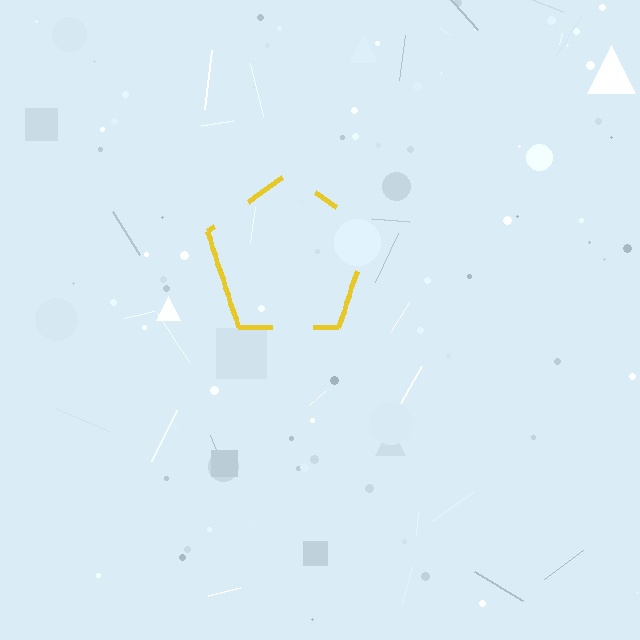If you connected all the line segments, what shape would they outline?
They would outline a pentagon.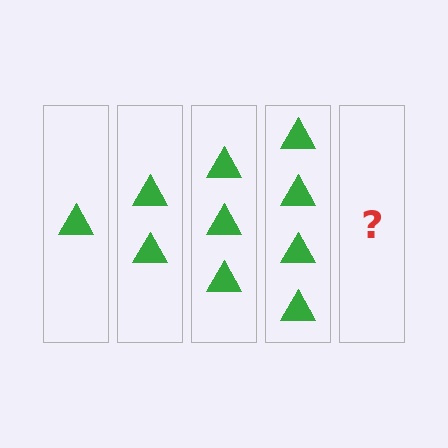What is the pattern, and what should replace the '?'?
The pattern is that each step adds one more triangle. The '?' should be 5 triangles.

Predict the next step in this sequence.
The next step is 5 triangles.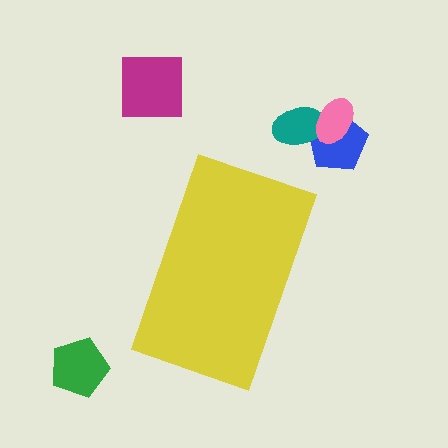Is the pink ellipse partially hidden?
No, the pink ellipse is fully visible.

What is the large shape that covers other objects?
A yellow rectangle.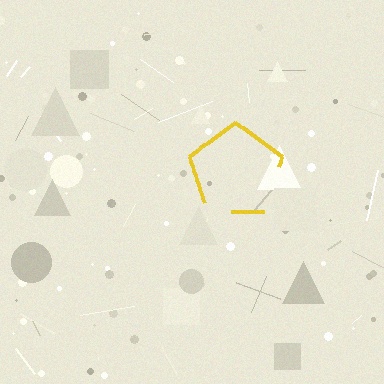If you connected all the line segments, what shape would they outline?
They would outline a pentagon.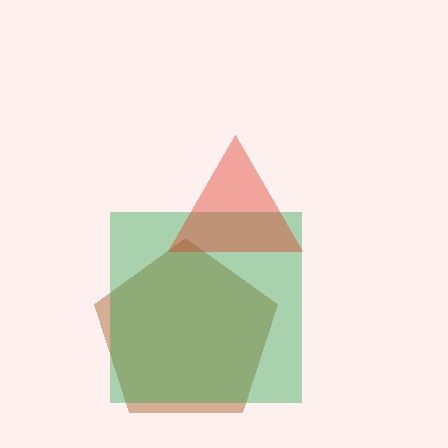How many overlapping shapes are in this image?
There are 3 overlapping shapes in the image.